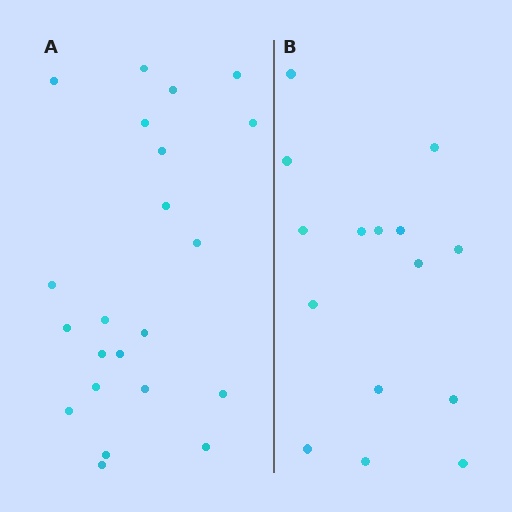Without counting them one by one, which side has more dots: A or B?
Region A (the left region) has more dots.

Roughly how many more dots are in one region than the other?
Region A has roughly 8 or so more dots than region B.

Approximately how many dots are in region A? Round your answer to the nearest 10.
About 20 dots. (The exact count is 22, which rounds to 20.)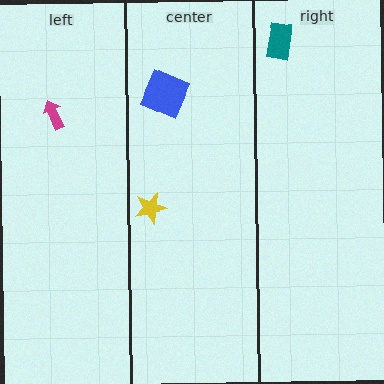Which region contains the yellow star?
The center region.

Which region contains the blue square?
The center region.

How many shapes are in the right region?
1.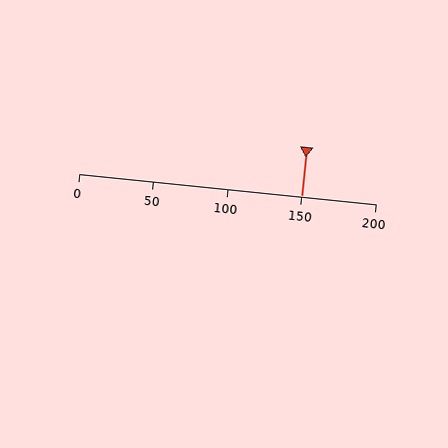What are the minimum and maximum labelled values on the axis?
The axis runs from 0 to 200.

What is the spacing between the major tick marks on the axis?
The major ticks are spaced 50 apart.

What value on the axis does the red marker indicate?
The marker indicates approximately 150.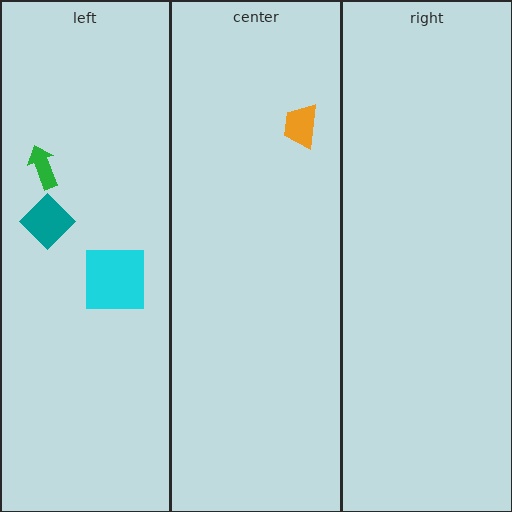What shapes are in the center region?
The orange trapezoid.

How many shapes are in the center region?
1.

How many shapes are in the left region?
3.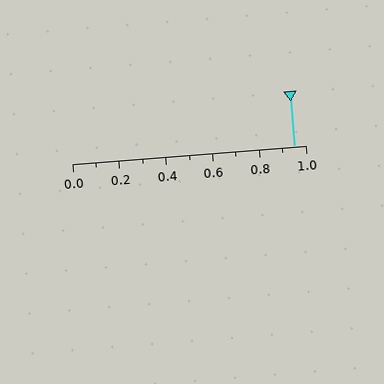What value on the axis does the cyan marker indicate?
The marker indicates approximately 0.95.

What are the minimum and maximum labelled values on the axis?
The axis runs from 0.0 to 1.0.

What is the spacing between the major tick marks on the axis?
The major ticks are spaced 0.2 apart.